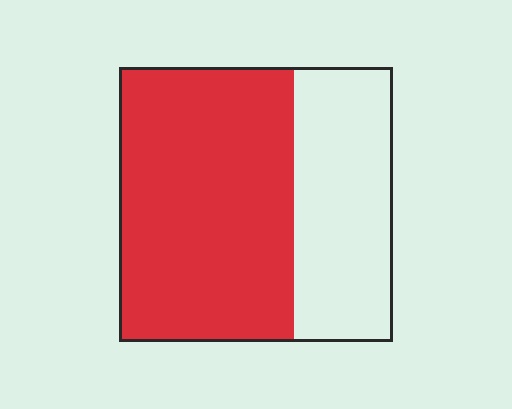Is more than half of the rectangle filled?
Yes.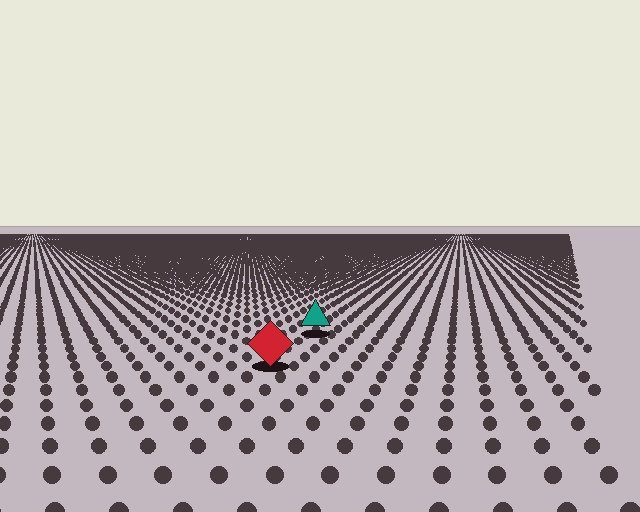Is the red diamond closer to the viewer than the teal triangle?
Yes. The red diamond is closer — you can tell from the texture gradient: the ground texture is coarser near it.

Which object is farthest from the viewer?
The teal triangle is farthest from the viewer. It appears smaller and the ground texture around it is denser.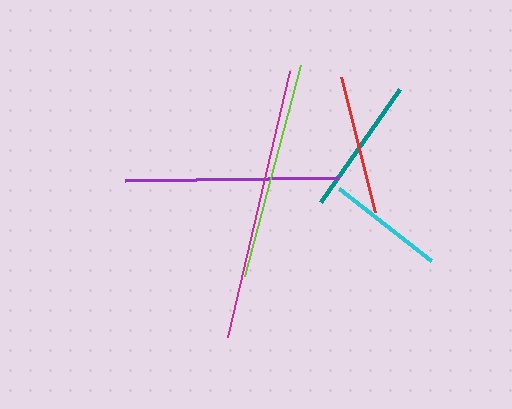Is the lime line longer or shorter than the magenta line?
The magenta line is longer than the lime line.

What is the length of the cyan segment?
The cyan segment is approximately 117 pixels long.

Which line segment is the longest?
The magenta line is the longest at approximately 273 pixels.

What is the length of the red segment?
The red segment is approximately 139 pixels long.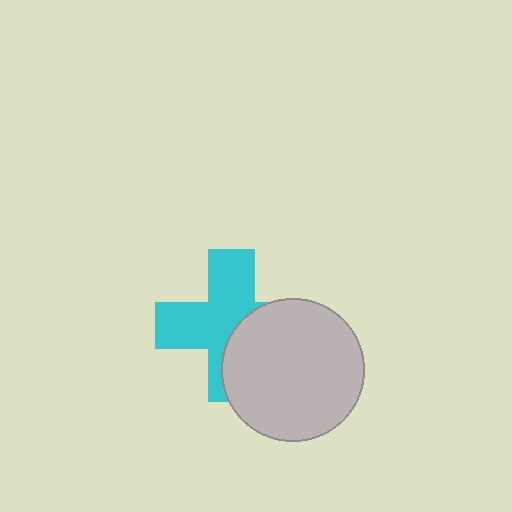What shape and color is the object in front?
The object in front is a light gray circle.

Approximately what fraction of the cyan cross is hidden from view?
Roughly 40% of the cyan cross is hidden behind the light gray circle.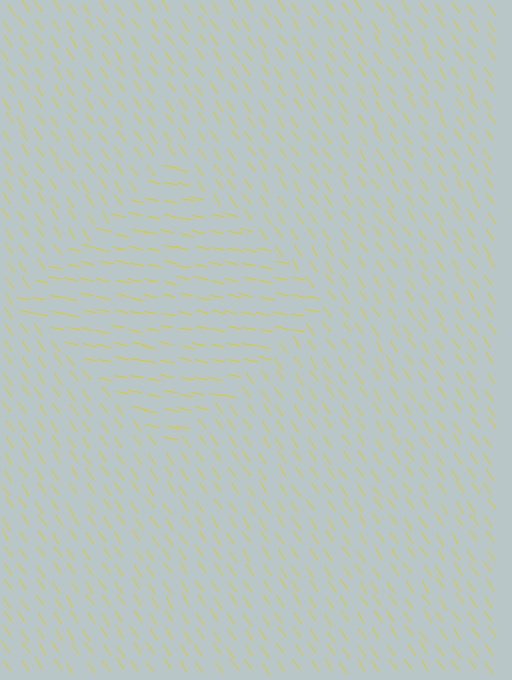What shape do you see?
I see a diamond.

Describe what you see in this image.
The image is filled with small yellow line segments. A diamond region in the image has lines oriented differently from the surrounding lines, creating a visible texture boundary.